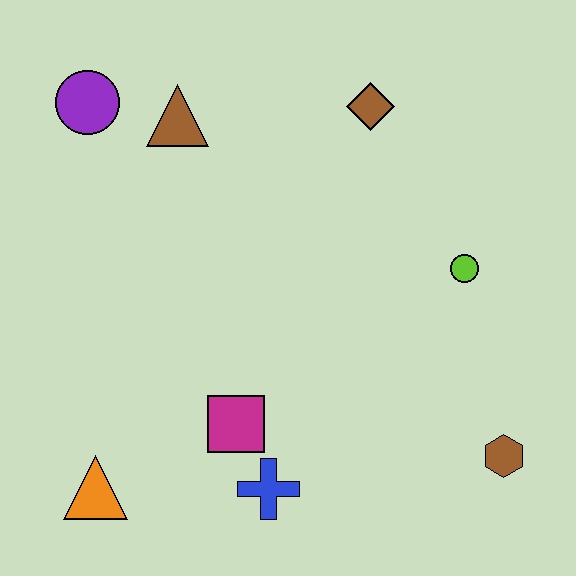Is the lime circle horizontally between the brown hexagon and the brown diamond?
Yes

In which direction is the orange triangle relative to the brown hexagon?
The orange triangle is to the left of the brown hexagon.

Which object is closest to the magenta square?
The blue cross is closest to the magenta square.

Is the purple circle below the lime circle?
No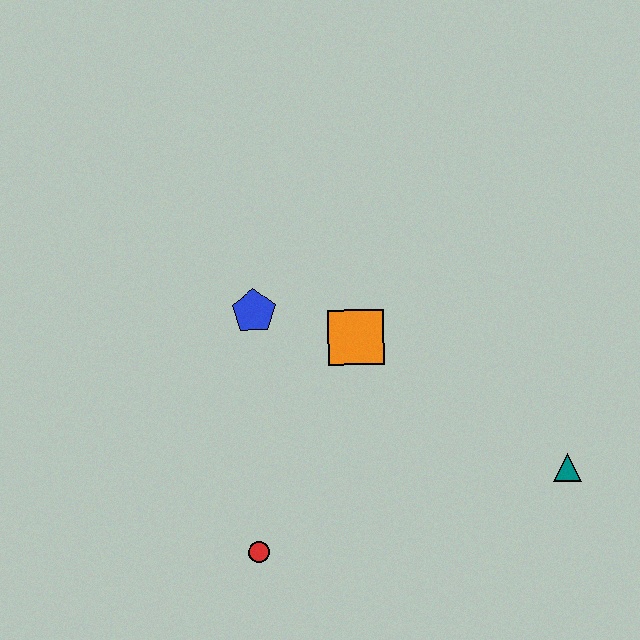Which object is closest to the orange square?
The blue pentagon is closest to the orange square.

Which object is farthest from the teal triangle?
The blue pentagon is farthest from the teal triangle.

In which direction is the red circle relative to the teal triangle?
The red circle is to the left of the teal triangle.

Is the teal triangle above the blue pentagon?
No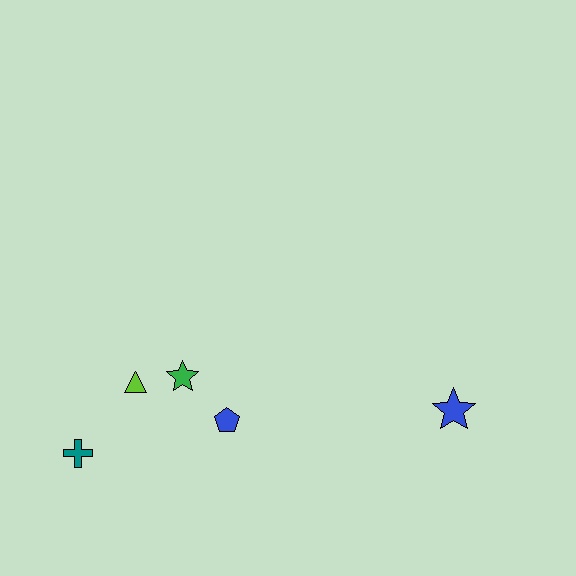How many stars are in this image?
There are 2 stars.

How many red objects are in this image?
There are no red objects.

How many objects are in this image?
There are 5 objects.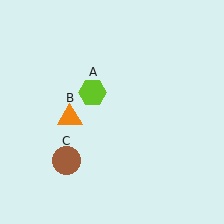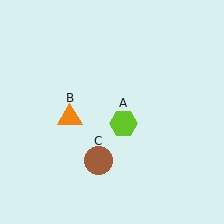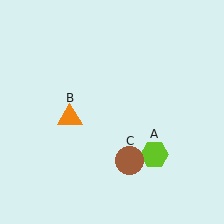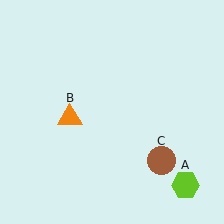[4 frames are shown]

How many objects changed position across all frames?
2 objects changed position: lime hexagon (object A), brown circle (object C).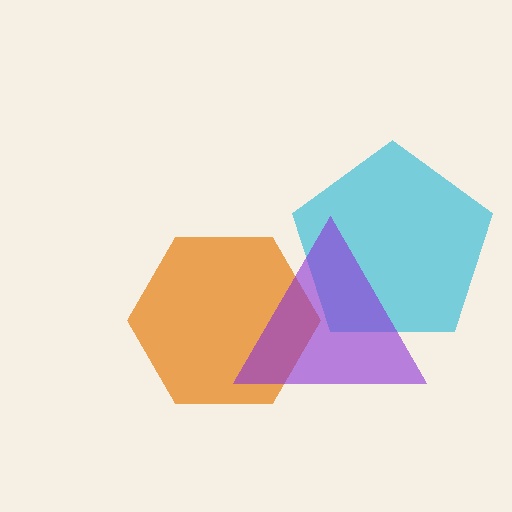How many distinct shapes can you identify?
There are 3 distinct shapes: an orange hexagon, a cyan pentagon, a purple triangle.